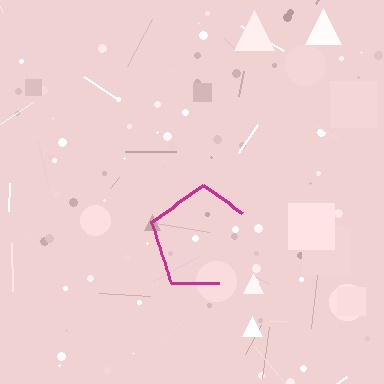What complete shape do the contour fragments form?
The contour fragments form a pentagon.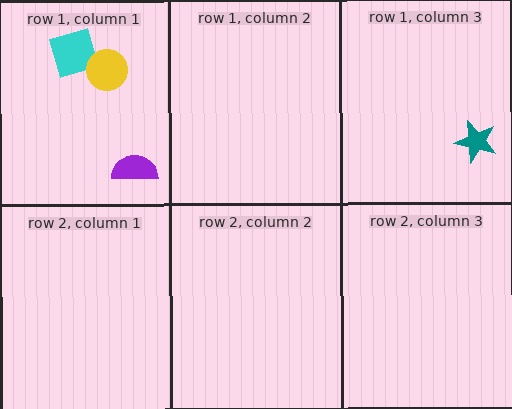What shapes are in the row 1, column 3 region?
The teal star.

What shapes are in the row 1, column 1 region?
The cyan diamond, the purple semicircle, the yellow circle.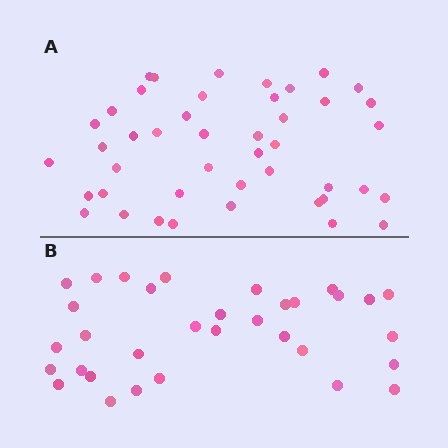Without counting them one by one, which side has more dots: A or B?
Region A (the top region) has more dots.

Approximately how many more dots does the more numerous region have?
Region A has roughly 12 or so more dots than region B.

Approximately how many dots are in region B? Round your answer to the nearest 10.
About 30 dots. (The exact count is 33, which rounds to 30.)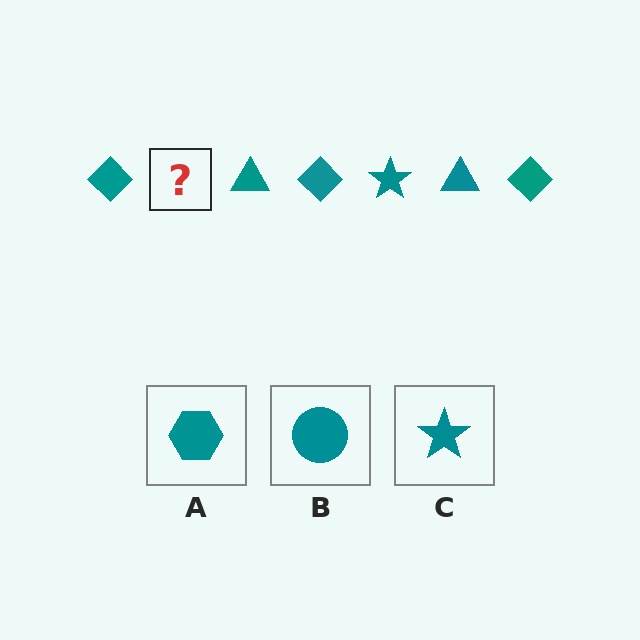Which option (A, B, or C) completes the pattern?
C.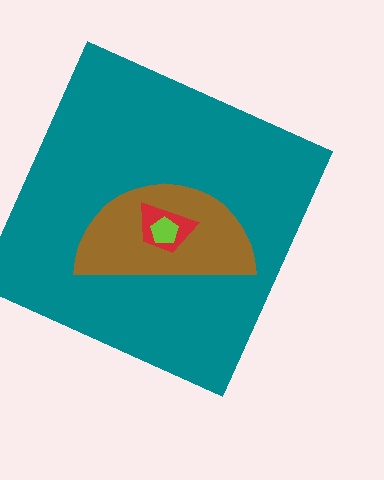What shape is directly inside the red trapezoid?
The lime pentagon.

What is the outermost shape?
The teal square.